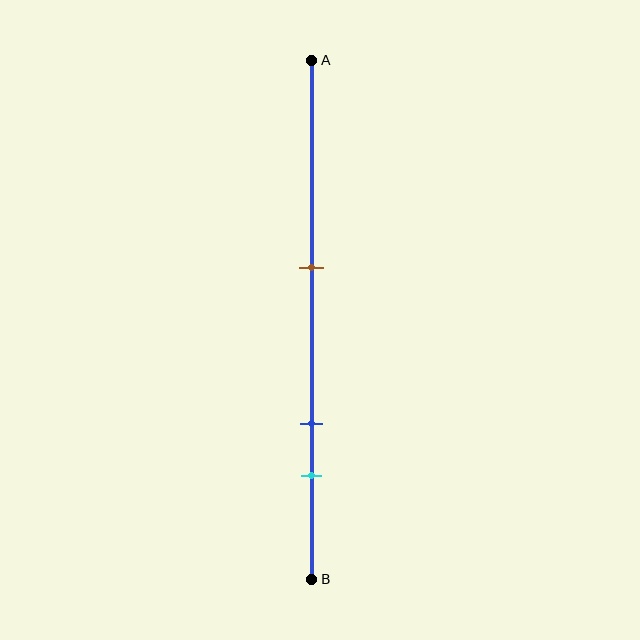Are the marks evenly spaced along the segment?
No, the marks are not evenly spaced.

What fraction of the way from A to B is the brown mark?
The brown mark is approximately 40% (0.4) of the way from A to B.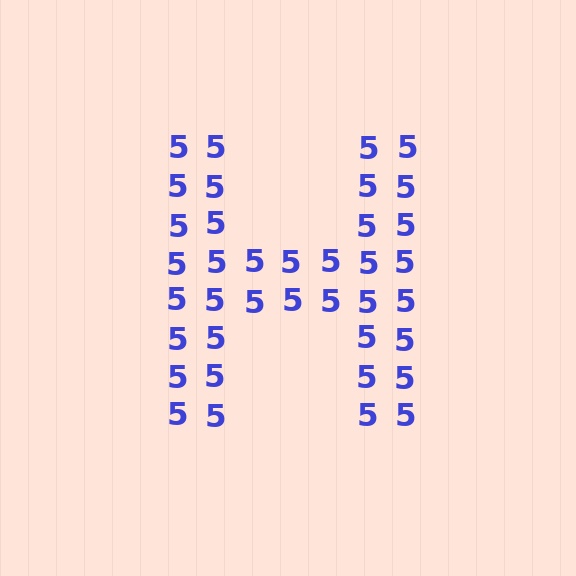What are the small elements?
The small elements are digit 5's.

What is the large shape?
The large shape is the letter H.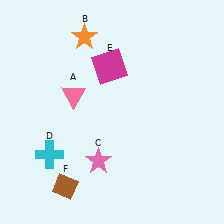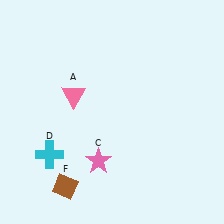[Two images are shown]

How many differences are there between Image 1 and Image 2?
There are 2 differences between the two images.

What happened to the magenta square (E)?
The magenta square (E) was removed in Image 2. It was in the top-left area of Image 1.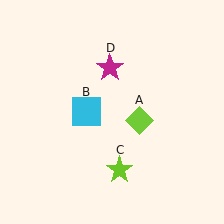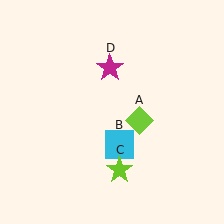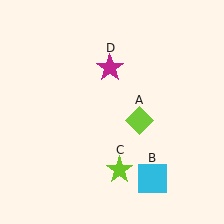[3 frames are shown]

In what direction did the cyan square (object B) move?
The cyan square (object B) moved down and to the right.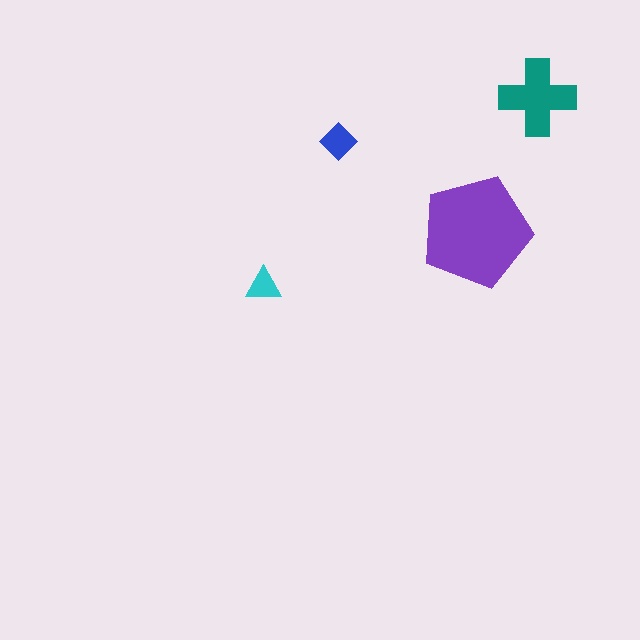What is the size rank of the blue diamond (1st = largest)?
3rd.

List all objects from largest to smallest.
The purple pentagon, the teal cross, the blue diamond, the cyan triangle.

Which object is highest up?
The teal cross is topmost.